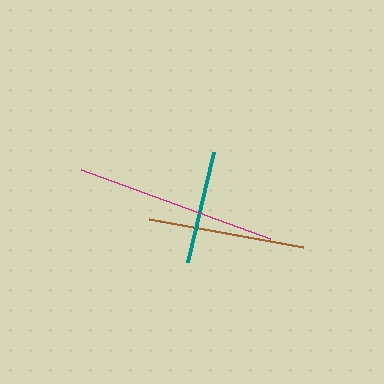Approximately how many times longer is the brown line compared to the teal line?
The brown line is approximately 1.4 times the length of the teal line.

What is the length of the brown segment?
The brown segment is approximately 157 pixels long.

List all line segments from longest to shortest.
From longest to shortest: magenta, brown, teal.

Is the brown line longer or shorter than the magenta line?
The magenta line is longer than the brown line.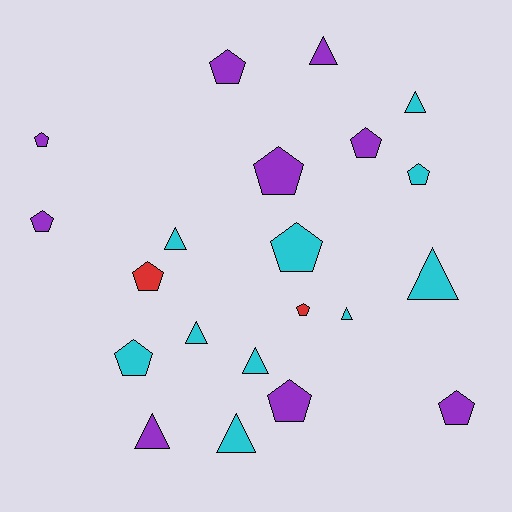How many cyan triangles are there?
There are 7 cyan triangles.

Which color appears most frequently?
Cyan, with 10 objects.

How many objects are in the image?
There are 21 objects.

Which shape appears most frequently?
Pentagon, with 12 objects.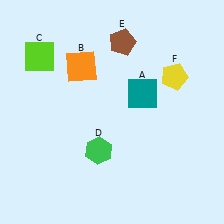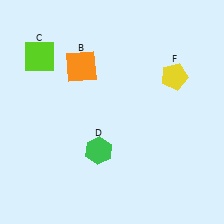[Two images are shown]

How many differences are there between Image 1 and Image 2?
There are 2 differences between the two images.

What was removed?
The brown pentagon (E), the teal square (A) were removed in Image 2.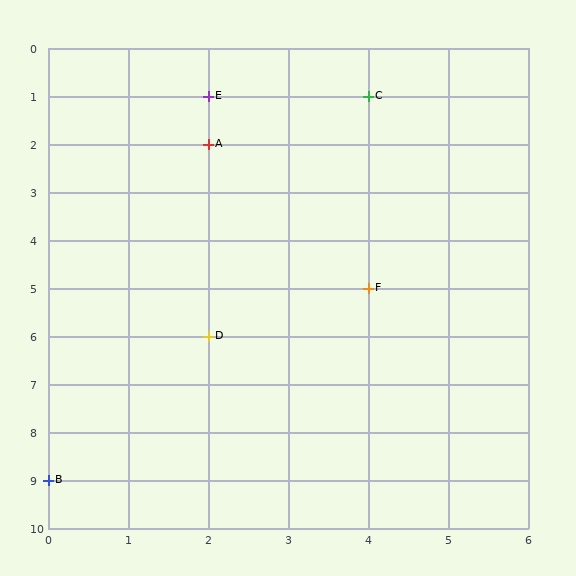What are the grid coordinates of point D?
Point D is at grid coordinates (2, 6).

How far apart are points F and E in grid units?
Points F and E are 2 columns and 4 rows apart (about 4.5 grid units diagonally).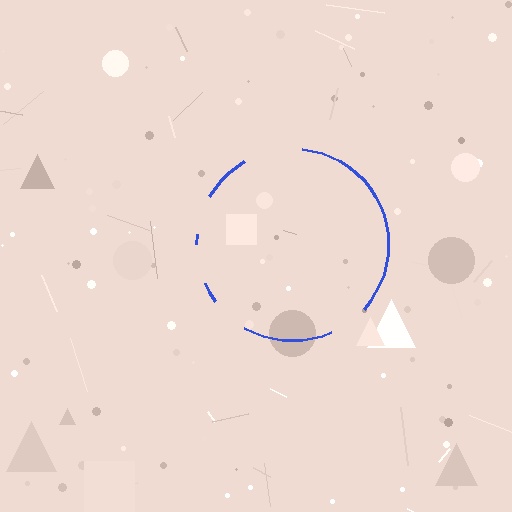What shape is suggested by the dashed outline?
The dashed outline suggests a circle.